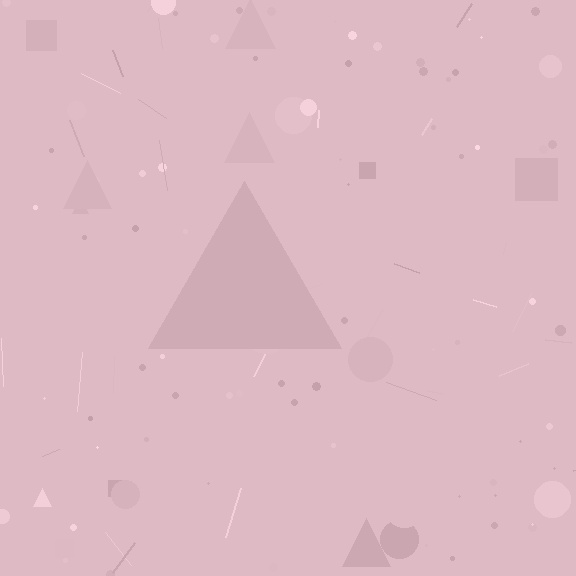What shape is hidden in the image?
A triangle is hidden in the image.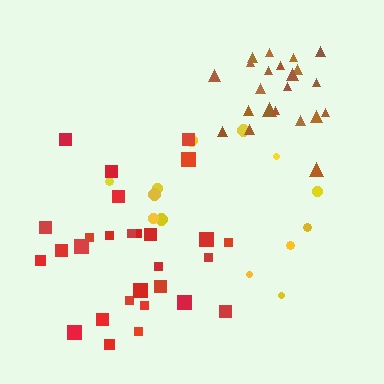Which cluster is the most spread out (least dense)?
Yellow.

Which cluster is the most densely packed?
Brown.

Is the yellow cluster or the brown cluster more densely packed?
Brown.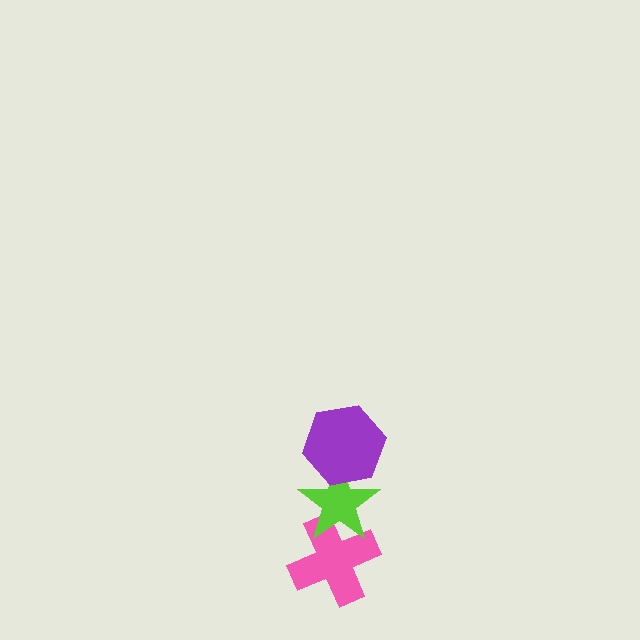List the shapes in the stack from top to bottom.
From top to bottom: the purple hexagon, the lime star, the pink cross.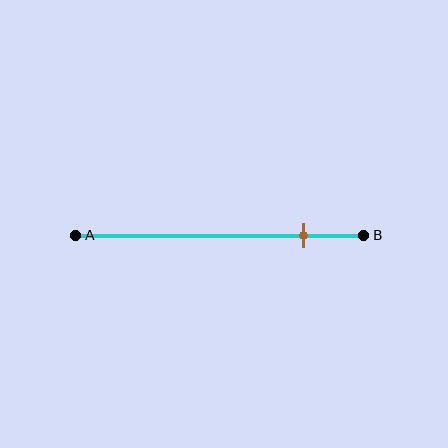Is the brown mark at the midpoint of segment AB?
No, the mark is at about 80% from A, not at the 50% midpoint.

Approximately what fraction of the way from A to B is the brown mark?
The brown mark is approximately 80% of the way from A to B.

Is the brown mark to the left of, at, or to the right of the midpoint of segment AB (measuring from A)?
The brown mark is to the right of the midpoint of segment AB.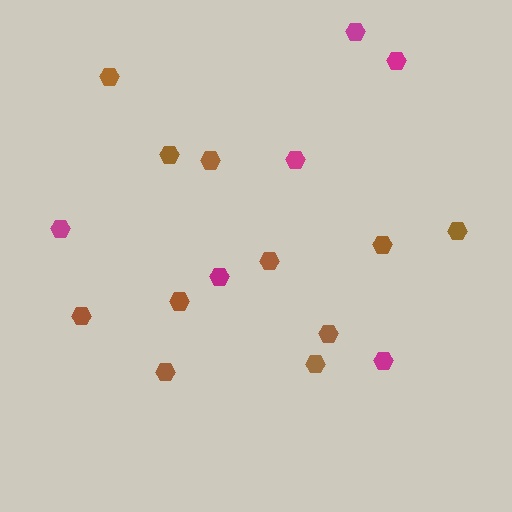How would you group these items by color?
There are 2 groups: one group of magenta hexagons (6) and one group of brown hexagons (11).